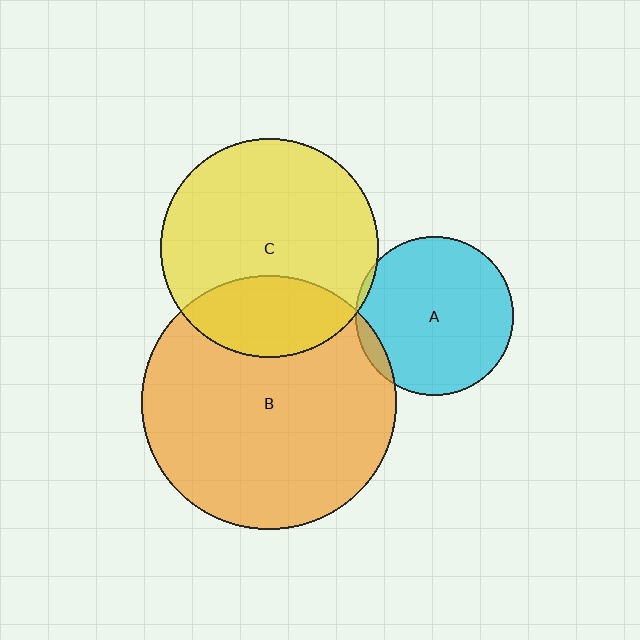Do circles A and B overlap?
Yes.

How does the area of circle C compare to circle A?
Approximately 1.9 times.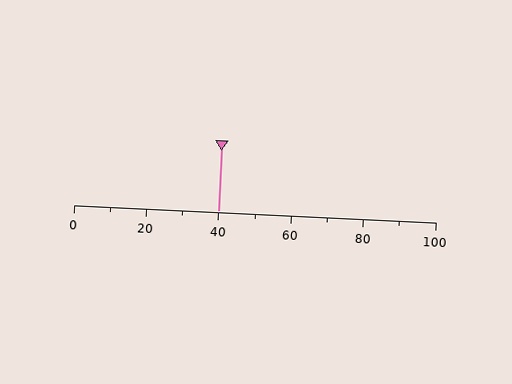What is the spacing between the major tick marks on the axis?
The major ticks are spaced 20 apart.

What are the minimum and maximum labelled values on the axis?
The axis runs from 0 to 100.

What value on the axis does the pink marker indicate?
The marker indicates approximately 40.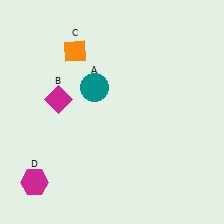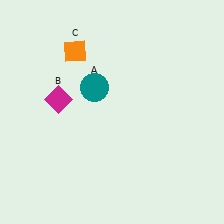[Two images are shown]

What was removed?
The magenta hexagon (D) was removed in Image 2.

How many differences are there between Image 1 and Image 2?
There is 1 difference between the two images.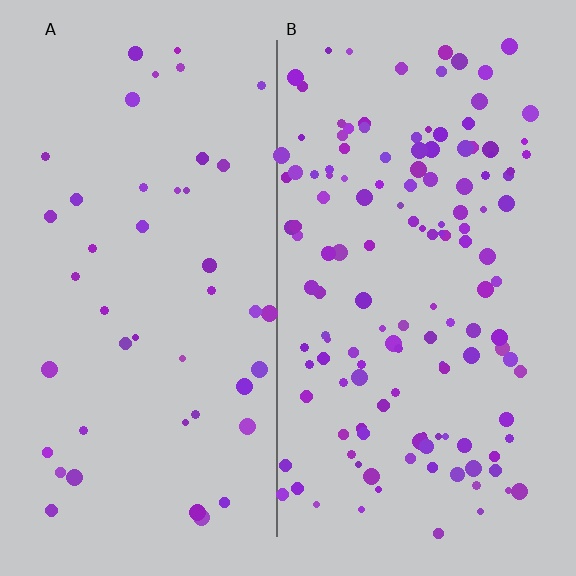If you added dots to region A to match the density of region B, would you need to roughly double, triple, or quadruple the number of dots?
Approximately triple.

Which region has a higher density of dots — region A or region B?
B (the right).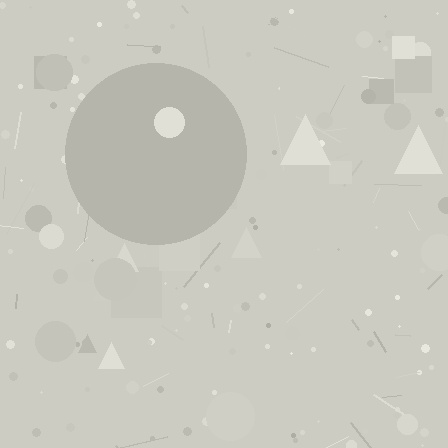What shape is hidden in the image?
A circle is hidden in the image.